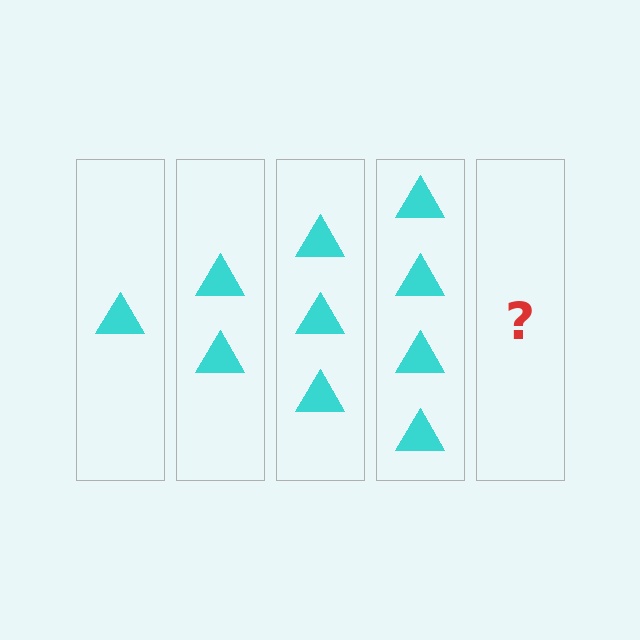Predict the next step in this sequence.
The next step is 5 triangles.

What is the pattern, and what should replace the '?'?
The pattern is that each step adds one more triangle. The '?' should be 5 triangles.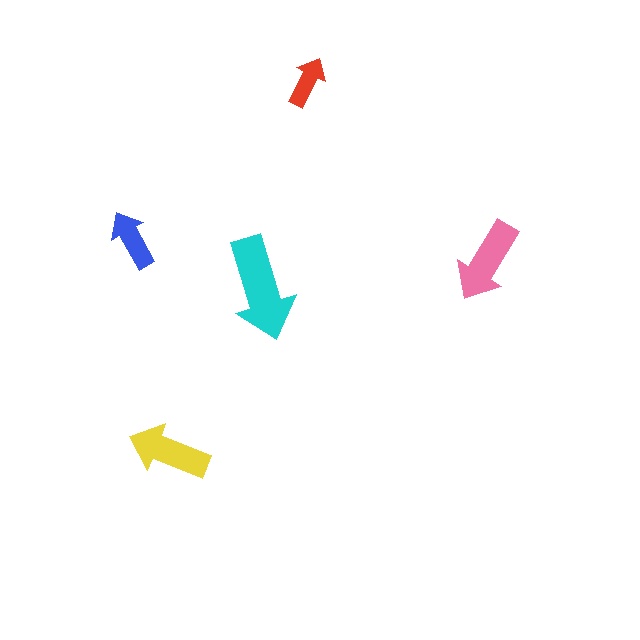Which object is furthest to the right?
The pink arrow is rightmost.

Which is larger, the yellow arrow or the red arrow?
The yellow one.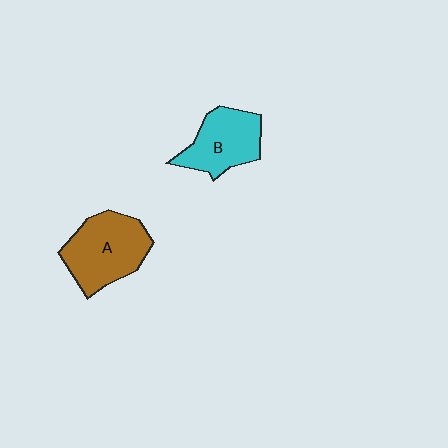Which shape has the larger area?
Shape A (brown).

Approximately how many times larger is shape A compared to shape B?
Approximately 1.3 times.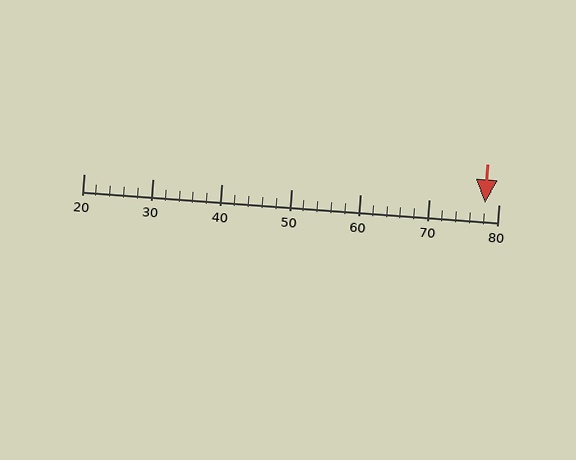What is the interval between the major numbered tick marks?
The major tick marks are spaced 10 units apart.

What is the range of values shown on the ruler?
The ruler shows values from 20 to 80.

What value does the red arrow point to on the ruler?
The red arrow points to approximately 78.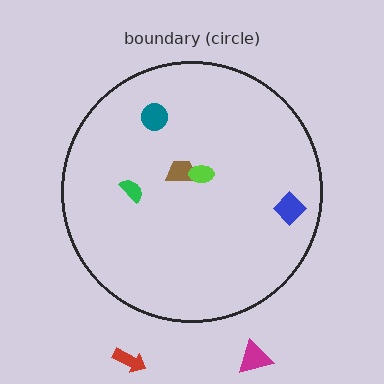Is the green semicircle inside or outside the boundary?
Inside.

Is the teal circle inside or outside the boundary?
Inside.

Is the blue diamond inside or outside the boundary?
Inside.